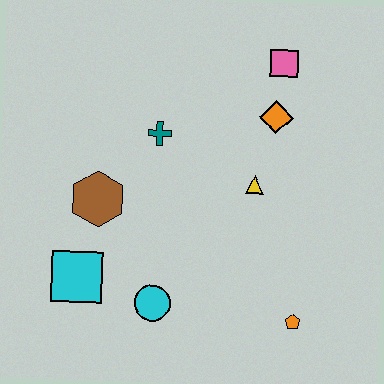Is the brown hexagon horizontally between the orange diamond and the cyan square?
Yes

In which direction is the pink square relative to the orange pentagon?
The pink square is above the orange pentagon.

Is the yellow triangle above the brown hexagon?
Yes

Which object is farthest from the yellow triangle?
The cyan square is farthest from the yellow triangle.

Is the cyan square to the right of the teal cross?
No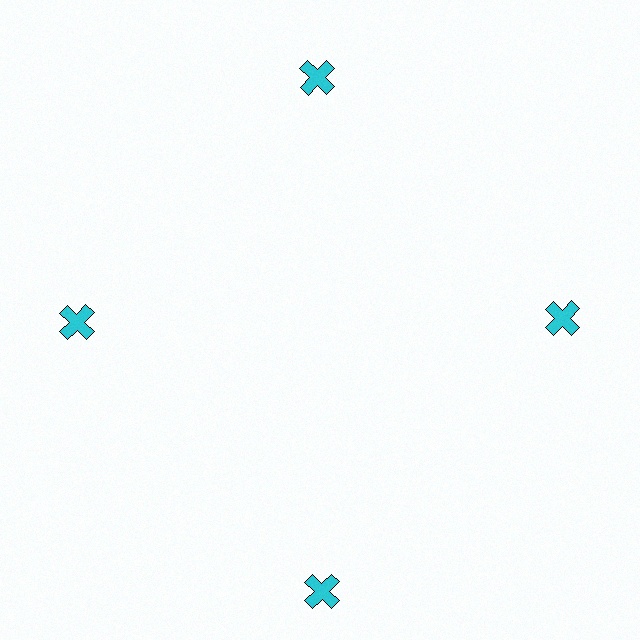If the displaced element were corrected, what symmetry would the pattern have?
It would have 4-fold rotational symmetry — the pattern would map onto itself every 90 degrees.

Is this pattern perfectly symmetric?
No. The 4 cyan crosses are arranged in a ring, but one element near the 6 o'clock position is pushed outward from the center, breaking the 4-fold rotational symmetry.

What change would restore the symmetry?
The symmetry would be restored by moving it inward, back onto the ring so that all 4 crosses sit at equal angles and equal distance from the center.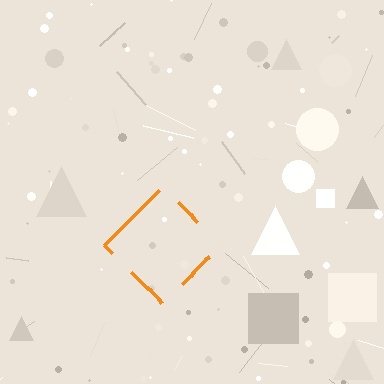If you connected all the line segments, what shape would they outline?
They would outline a diamond.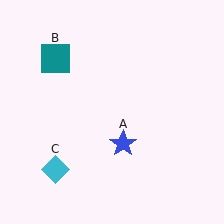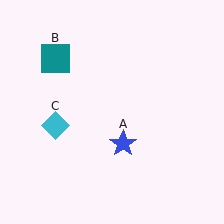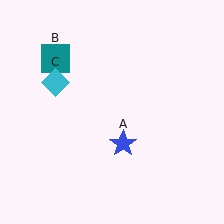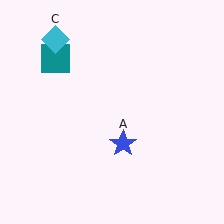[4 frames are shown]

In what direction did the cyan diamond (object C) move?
The cyan diamond (object C) moved up.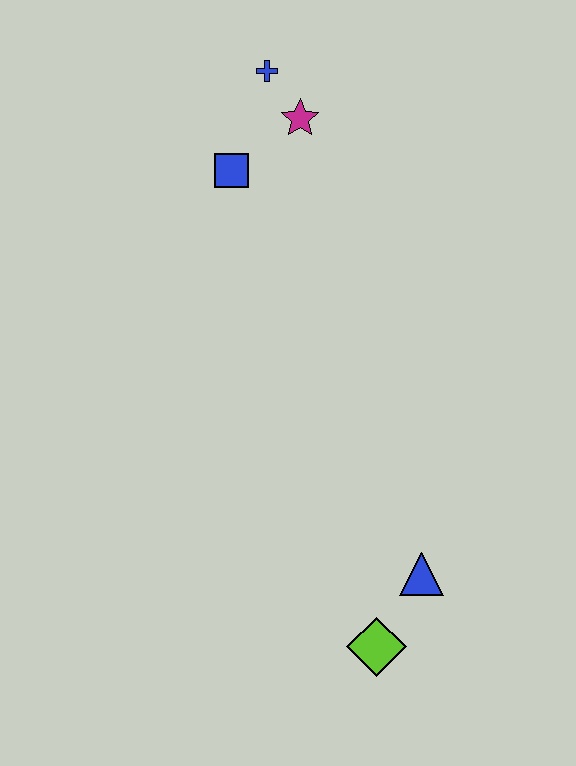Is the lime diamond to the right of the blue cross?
Yes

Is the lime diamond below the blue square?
Yes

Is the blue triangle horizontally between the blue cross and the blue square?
No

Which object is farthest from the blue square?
The lime diamond is farthest from the blue square.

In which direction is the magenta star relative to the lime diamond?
The magenta star is above the lime diamond.